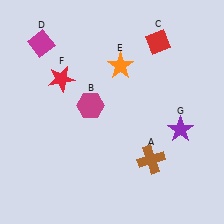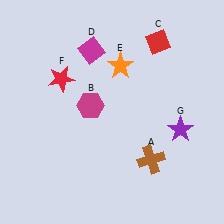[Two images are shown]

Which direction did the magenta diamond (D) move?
The magenta diamond (D) moved right.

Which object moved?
The magenta diamond (D) moved right.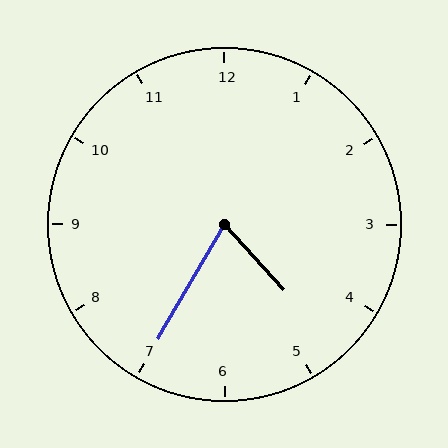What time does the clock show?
4:35.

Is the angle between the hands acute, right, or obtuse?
It is acute.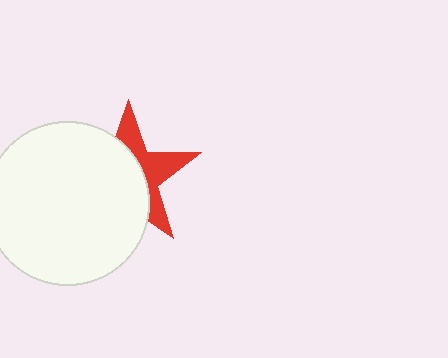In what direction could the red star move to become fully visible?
The red star could move right. That would shift it out from behind the white circle entirely.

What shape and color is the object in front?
The object in front is a white circle.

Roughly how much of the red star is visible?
A small part of it is visible (roughly 40%).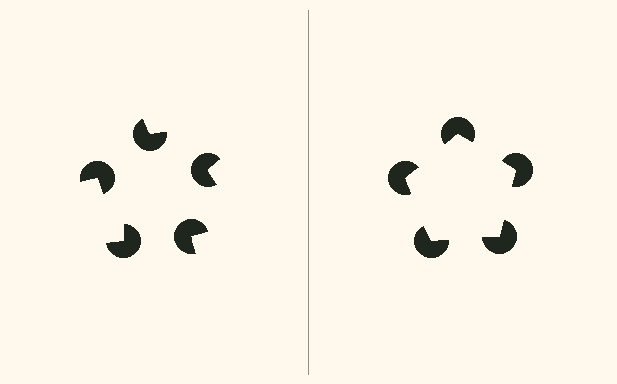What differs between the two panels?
The pac-man discs are positioned identically on both sides; only the wedge orientations differ. On the right they align to a pentagon; on the left they are misaligned.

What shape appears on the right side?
An illusory pentagon.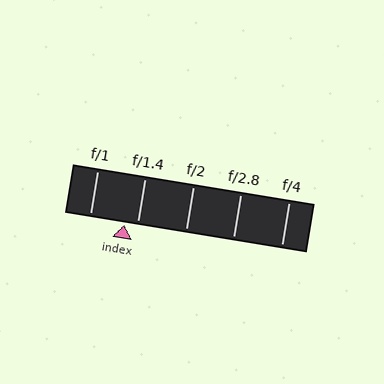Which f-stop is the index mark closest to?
The index mark is closest to f/1.4.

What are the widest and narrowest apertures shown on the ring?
The widest aperture shown is f/1 and the narrowest is f/4.